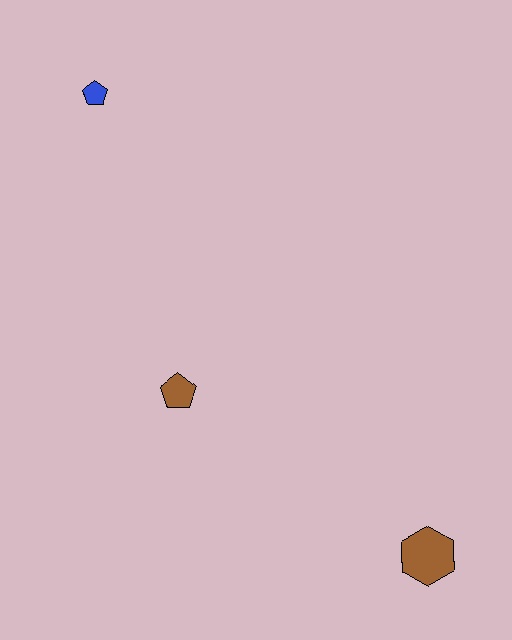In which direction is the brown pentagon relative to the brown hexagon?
The brown pentagon is to the left of the brown hexagon.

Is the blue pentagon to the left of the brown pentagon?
Yes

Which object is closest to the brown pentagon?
The brown hexagon is closest to the brown pentagon.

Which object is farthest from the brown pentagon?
The blue pentagon is farthest from the brown pentagon.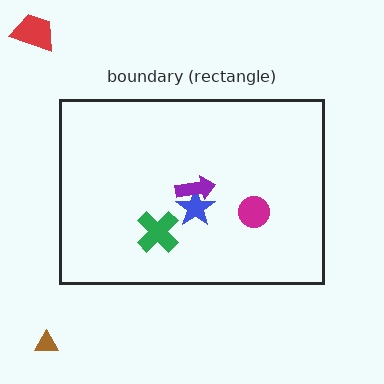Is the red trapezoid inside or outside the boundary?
Outside.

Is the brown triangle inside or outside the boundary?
Outside.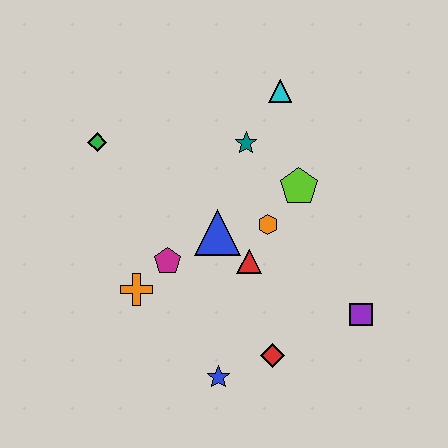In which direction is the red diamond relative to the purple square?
The red diamond is to the left of the purple square.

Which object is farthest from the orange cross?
The cyan triangle is farthest from the orange cross.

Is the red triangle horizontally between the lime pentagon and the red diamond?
No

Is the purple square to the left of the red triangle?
No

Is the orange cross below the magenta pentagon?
Yes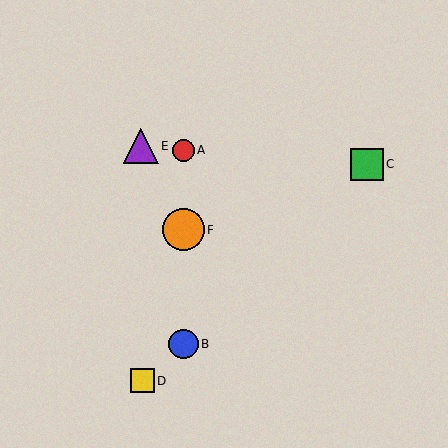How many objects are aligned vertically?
3 objects (A, B, F) are aligned vertically.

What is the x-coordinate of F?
Object F is at x≈183.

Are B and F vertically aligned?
Yes, both are at x≈183.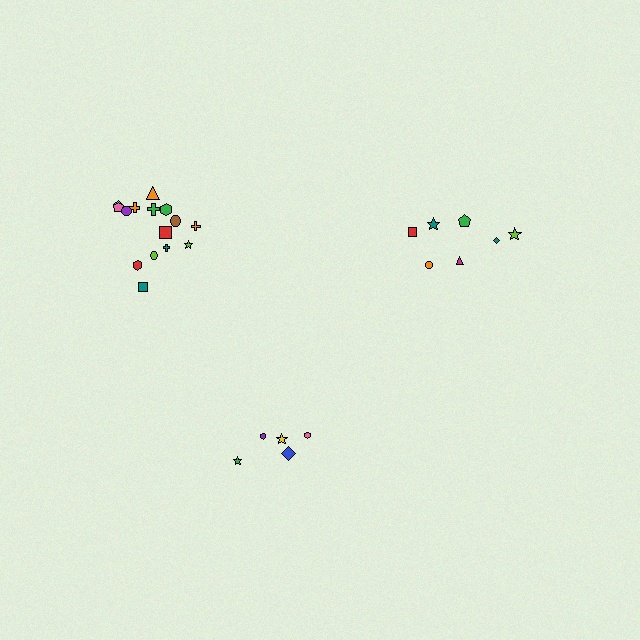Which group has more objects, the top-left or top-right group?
The top-left group.